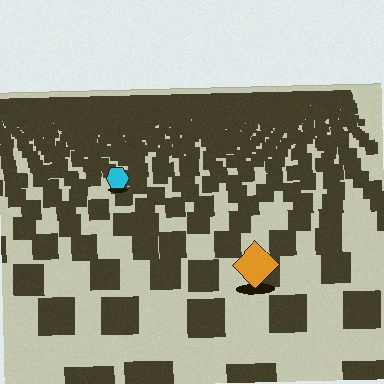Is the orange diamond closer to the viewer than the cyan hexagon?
Yes. The orange diamond is closer — you can tell from the texture gradient: the ground texture is coarser near it.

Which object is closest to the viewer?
The orange diamond is closest. The texture marks near it are larger and more spread out.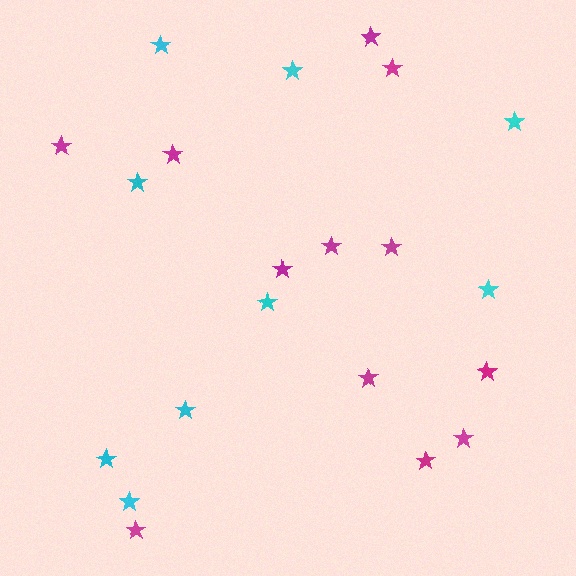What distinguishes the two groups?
There are 2 groups: one group of cyan stars (9) and one group of magenta stars (12).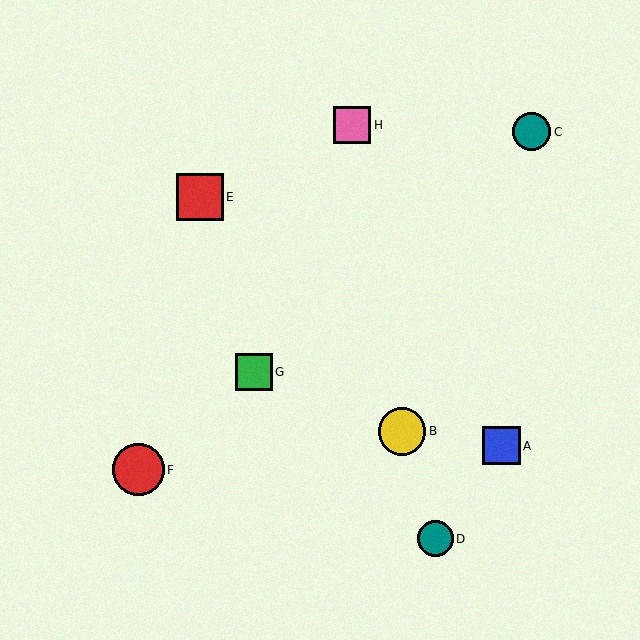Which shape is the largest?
The red circle (labeled F) is the largest.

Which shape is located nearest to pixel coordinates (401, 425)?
The yellow circle (labeled B) at (402, 431) is nearest to that location.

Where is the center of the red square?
The center of the red square is at (200, 197).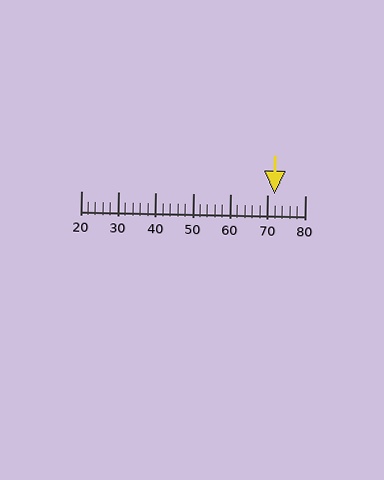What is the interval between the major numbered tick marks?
The major tick marks are spaced 10 units apart.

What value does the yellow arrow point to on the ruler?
The yellow arrow points to approximately 72.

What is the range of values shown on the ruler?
The ruler shows values from 20 to 80.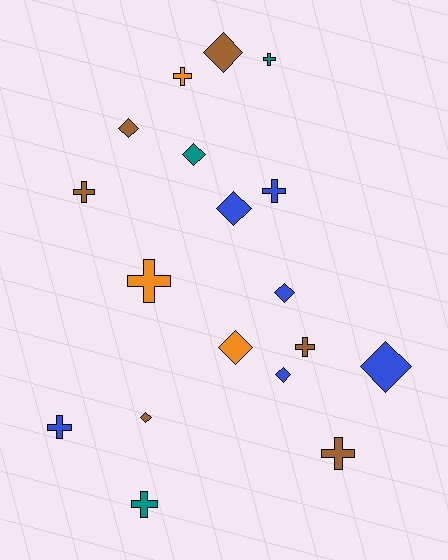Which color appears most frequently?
Blue, with 6 objects.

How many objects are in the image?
There are 18 objects.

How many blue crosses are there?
There are 2 blue crosses.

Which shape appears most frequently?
Diamond, with 9 objects.